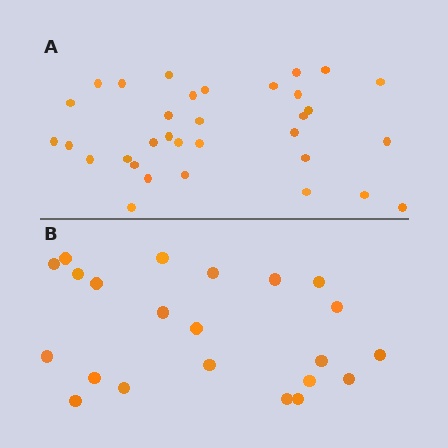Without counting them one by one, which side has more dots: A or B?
Region A (the top region) has more dots.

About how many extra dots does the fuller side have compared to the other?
Region A has roughly 12 or so more dots than region B.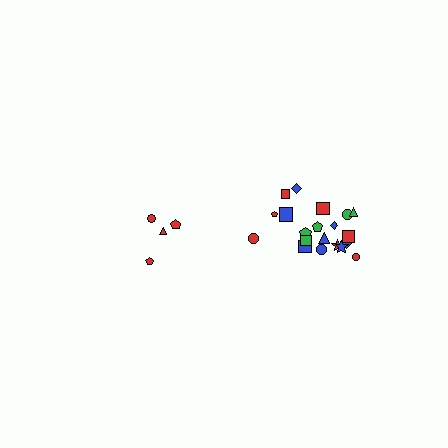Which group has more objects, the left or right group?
The right group.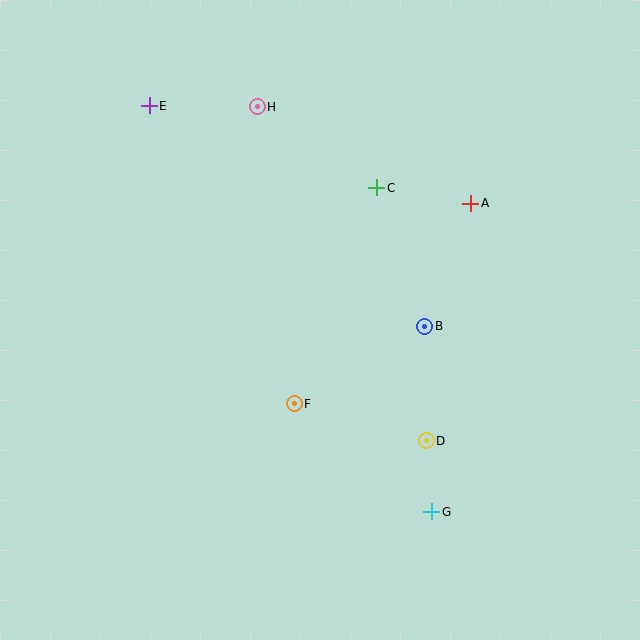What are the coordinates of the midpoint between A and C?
The midpoint between A and C is at (424, 195).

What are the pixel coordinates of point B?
Point B is at (425, 326).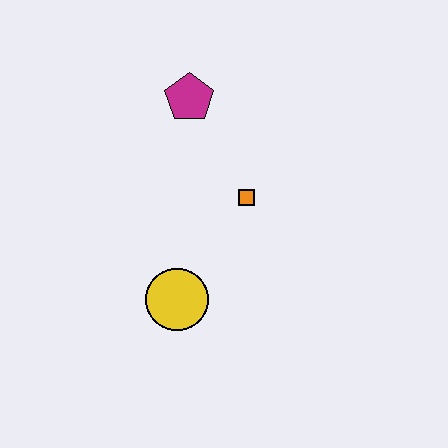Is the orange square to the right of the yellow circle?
Yes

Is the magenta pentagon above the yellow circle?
Yes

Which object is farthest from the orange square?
The yellow circle is farthest from the orange square.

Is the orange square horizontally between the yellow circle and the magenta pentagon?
No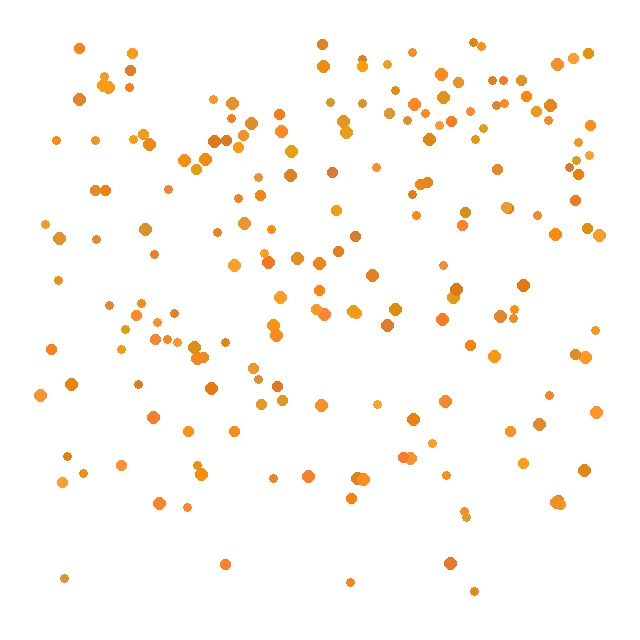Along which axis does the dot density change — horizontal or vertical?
Vertical.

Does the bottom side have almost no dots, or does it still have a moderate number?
Still a moderate number, just noticeably fewer than the top.